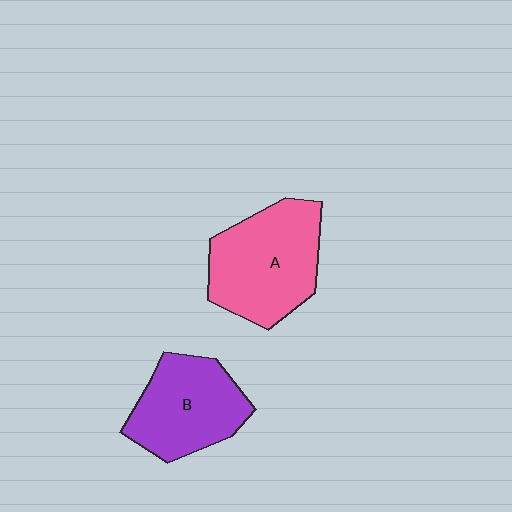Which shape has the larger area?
Shape A (pink).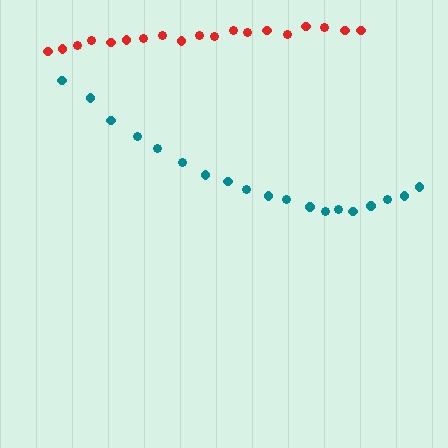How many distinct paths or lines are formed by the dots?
There are 2 distinct paths.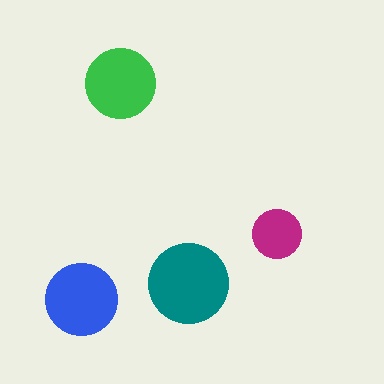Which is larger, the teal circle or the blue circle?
The teal one.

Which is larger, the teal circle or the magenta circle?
The teal one.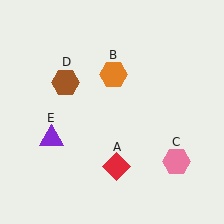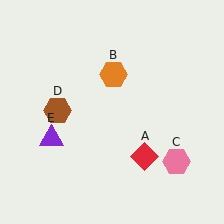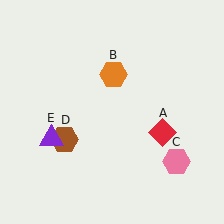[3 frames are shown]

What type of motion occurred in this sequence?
The red diamond (object A), brown hexagon (object D) rotated counterclockwise around the center of the scene.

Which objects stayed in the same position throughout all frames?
Orange hexagon (object B) and pink hexagon (object C) and purple triangle (object E) remained stationary.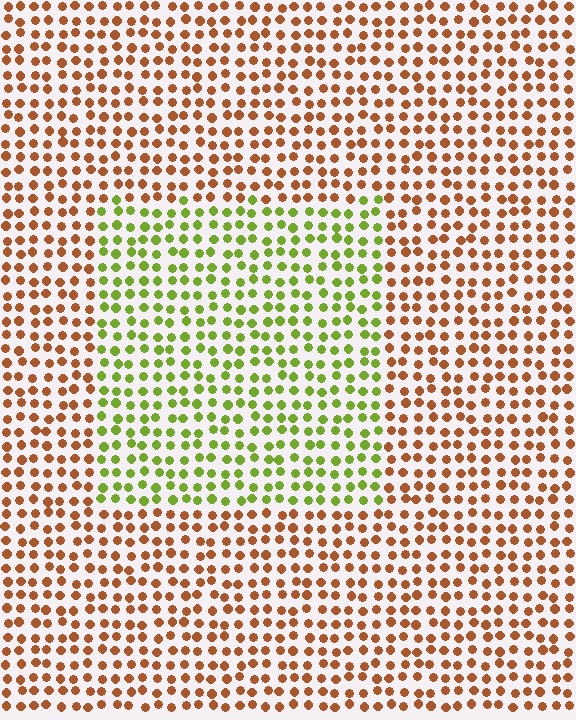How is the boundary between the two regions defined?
The boundary is defined purely by a slight shift in hue (about 65 degrees). Spacing, size, and orientation are identical on both sides.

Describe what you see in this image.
The image is filled with small brown elements in a uniform arrangement. A rectangle-shaped region is visible where the elements are tinted to a slightly different hue, forming a subtle color boundary.